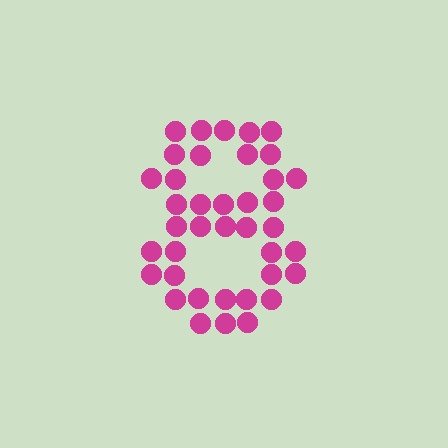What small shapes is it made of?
It is made of small circles.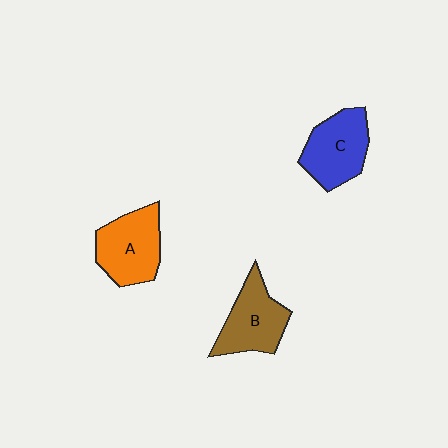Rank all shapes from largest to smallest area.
From largest to smallest: A (orange), C (blue), B (brown).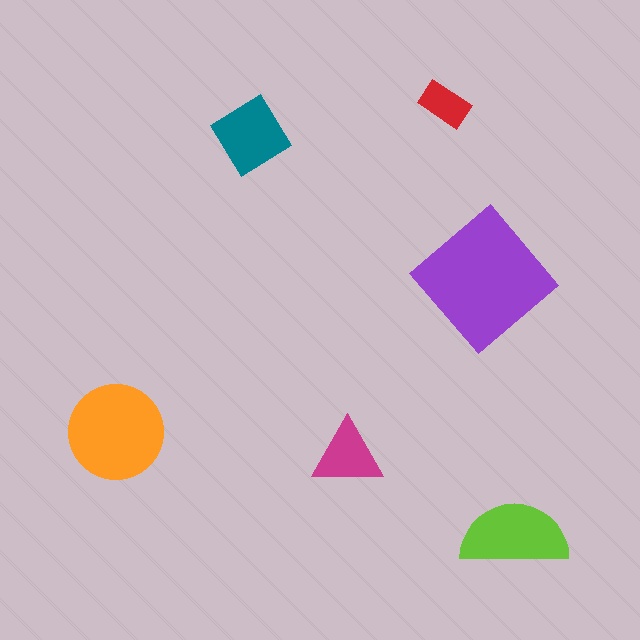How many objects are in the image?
There are 6 objects in the image.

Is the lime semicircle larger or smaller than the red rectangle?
Larger.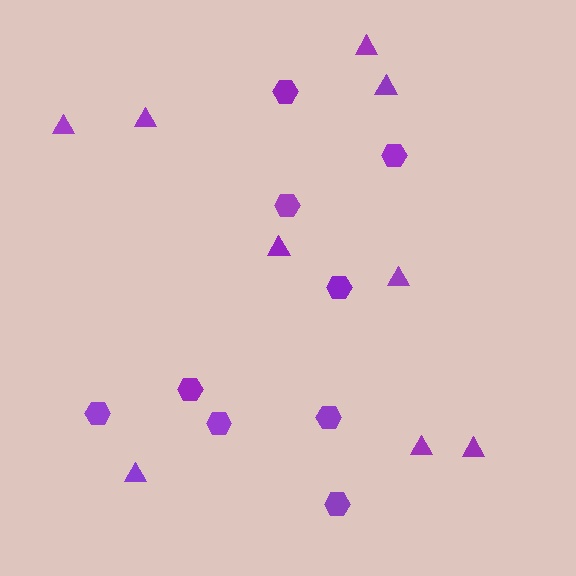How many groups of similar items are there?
There are 2 groups: one group of triangles (9) and one group of hexagons (9).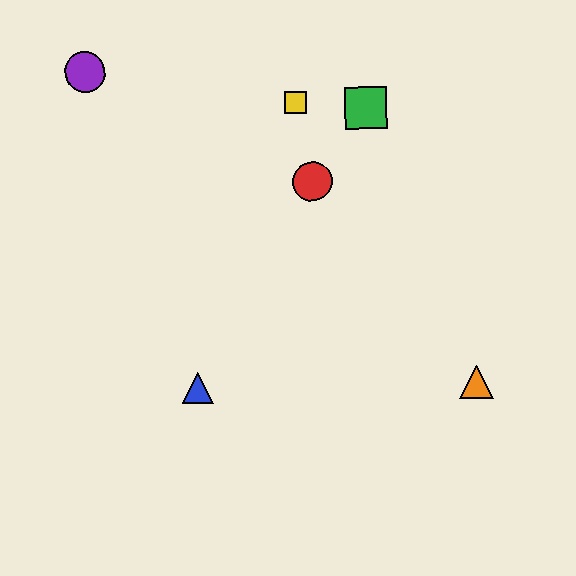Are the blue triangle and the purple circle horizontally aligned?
No, the blue triangle is at y≈388 and the purple circle is at y≈72.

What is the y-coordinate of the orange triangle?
The orange triangle is at y≈382.